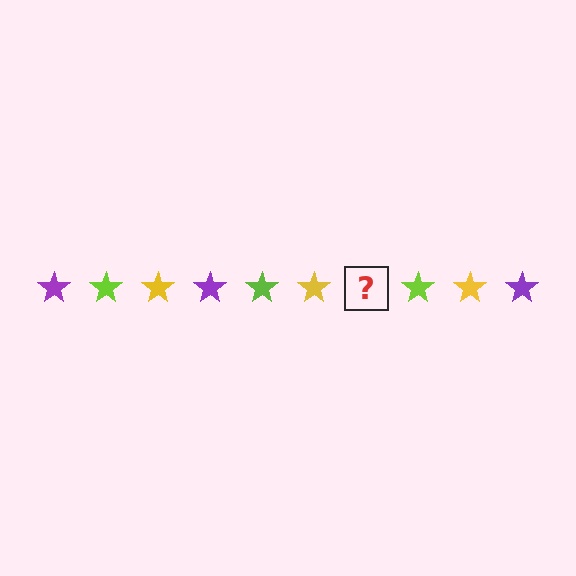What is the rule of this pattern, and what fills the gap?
The rule is that the pattern cycles through purple, lime, yellow stars. The gap should be filled with a purple star.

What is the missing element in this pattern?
The missing element is a purple star.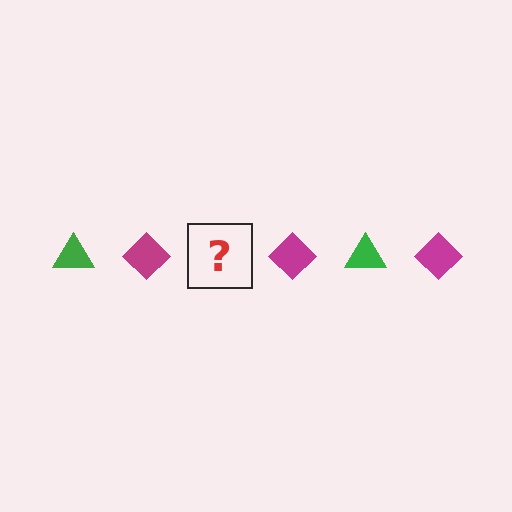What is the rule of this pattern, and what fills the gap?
The rule is that the pattern alternates between green triangle and magenta diamond. The gap should be filled with a green triangle.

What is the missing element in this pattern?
The missing element is a green triangle.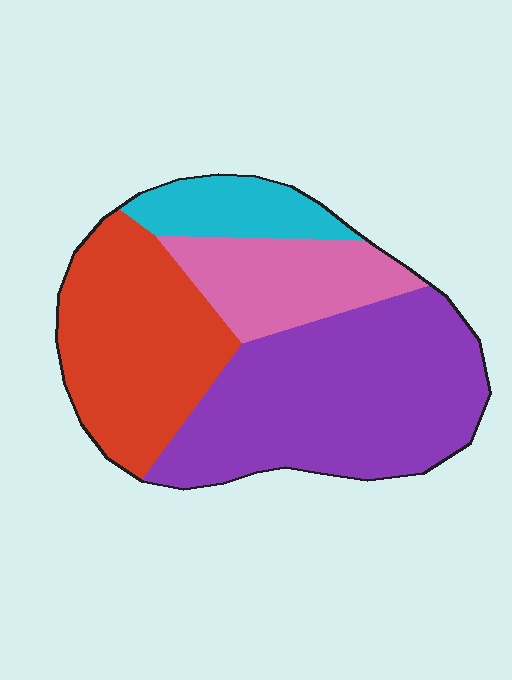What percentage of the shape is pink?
Pink covers 17% of the shape.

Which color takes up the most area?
Purple, at roughly 45%.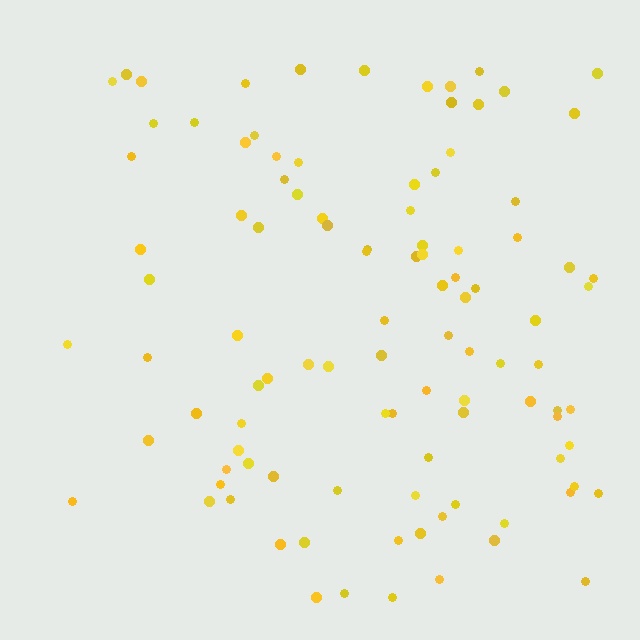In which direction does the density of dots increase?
From left to right, with the right side densest.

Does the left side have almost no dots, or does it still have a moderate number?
Still a moderate number, just noticeably fewer than the right.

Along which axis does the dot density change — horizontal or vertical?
Horizontal.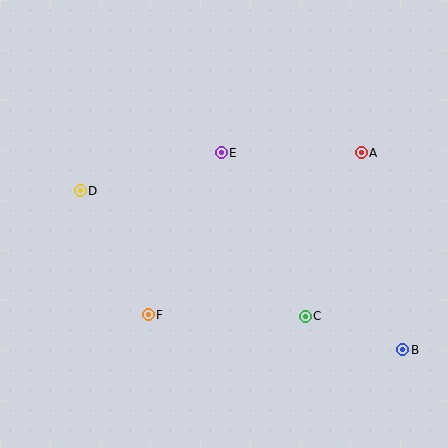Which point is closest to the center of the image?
Point E at (221, 153) is closest to the center.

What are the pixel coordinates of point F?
Point F is at (148, 315).